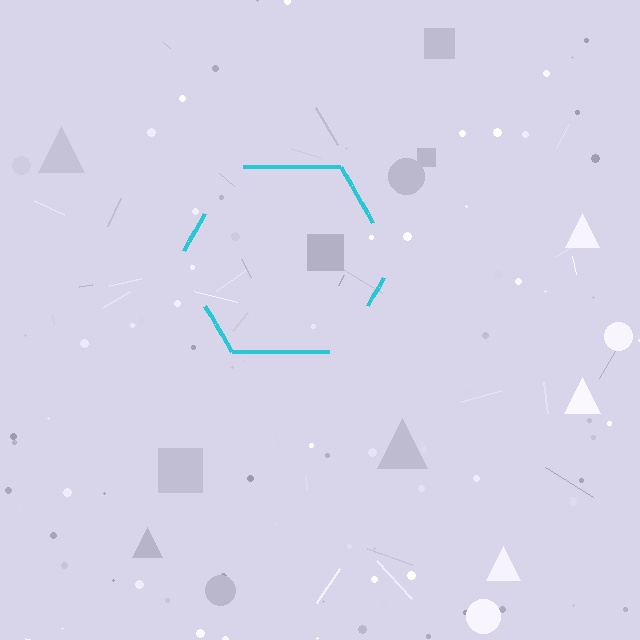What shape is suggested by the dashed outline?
The dashed outline suggests a hexagon.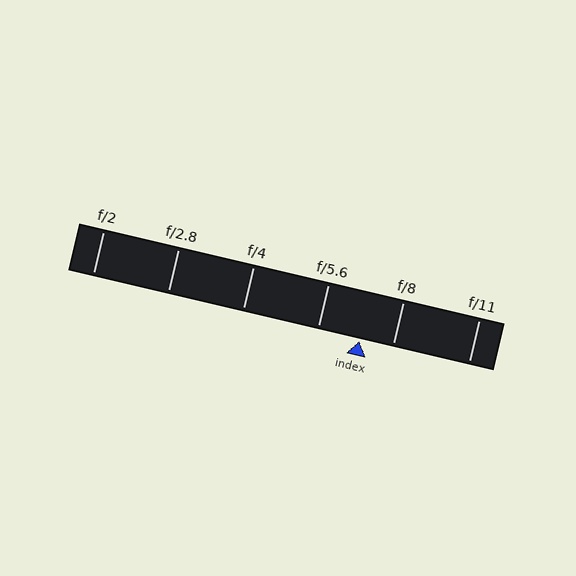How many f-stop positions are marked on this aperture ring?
There are 6 f-stop positions marked.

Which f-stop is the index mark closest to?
The index mark is closest to f/8.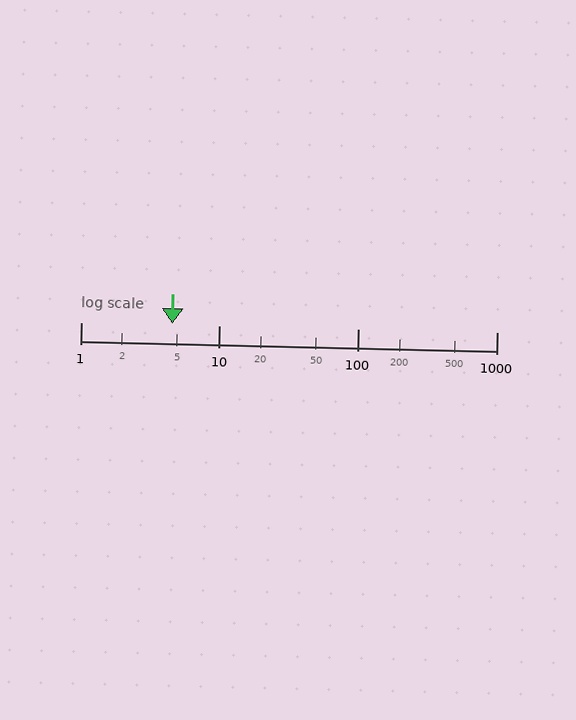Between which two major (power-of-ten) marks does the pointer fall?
The pointer is between 1 and 10.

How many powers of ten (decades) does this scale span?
The scale spans 3 decades, from 1 to 1000.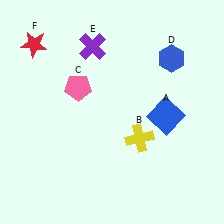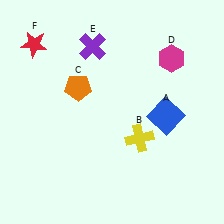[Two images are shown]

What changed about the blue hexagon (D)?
In Image 1, D is blue. In Image 2, it changed to magenta.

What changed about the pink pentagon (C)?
In Image 1, C is pink. In Image 2, it changed to orange.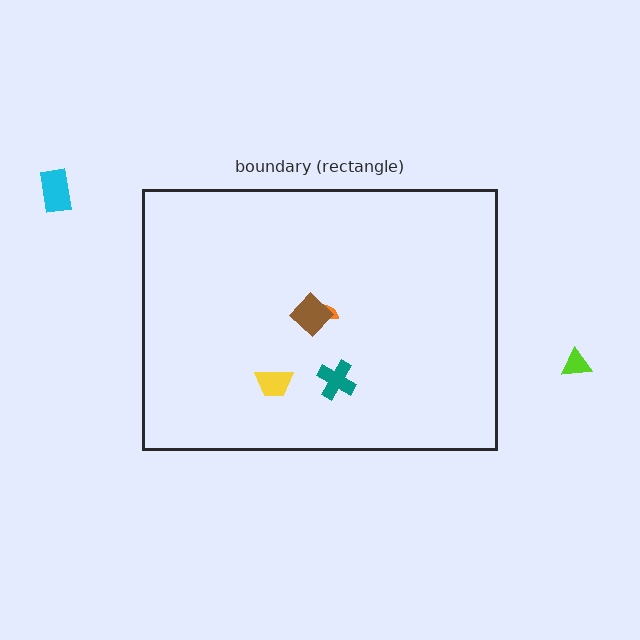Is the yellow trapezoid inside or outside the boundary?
Inside.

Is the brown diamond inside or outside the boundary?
Inside.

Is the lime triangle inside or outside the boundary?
Outside.